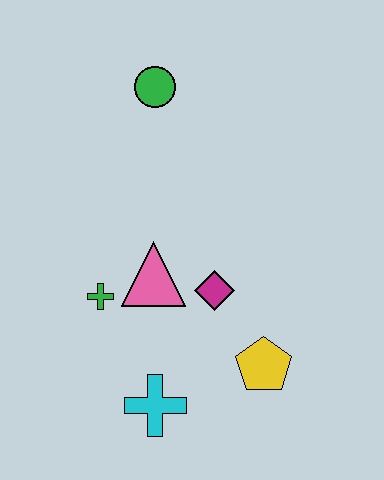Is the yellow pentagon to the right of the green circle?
Yes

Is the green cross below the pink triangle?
Yes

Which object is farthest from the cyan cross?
The green circle is farthest from the cyan cross.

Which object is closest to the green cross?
The pink triangle is closest to the green cross.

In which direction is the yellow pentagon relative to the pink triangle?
The yellow pentagon is to the right of the pink triangle.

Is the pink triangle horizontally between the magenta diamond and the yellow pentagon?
No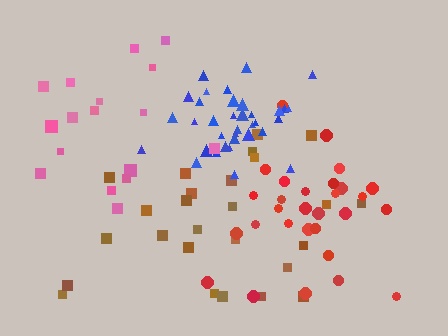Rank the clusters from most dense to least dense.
blue, red, pink, brown.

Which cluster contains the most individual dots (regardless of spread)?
Blue (35).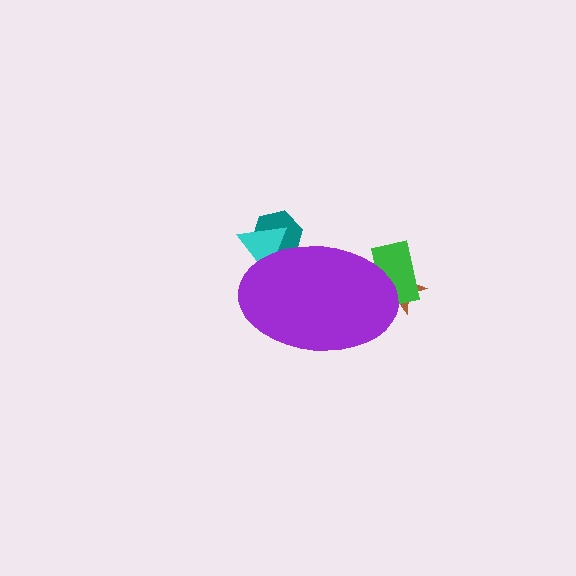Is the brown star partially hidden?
Yes, the brown star is partially hidden behind the purple ellipse.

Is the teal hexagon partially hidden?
Yes, the teal hexagon is partially hidden behind the purple ellipse.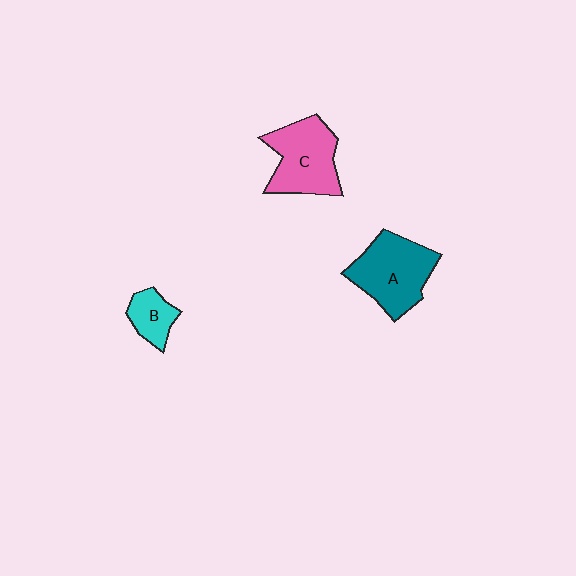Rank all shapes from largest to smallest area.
From largest to smallest: A (teal), C (pink), B (cyan).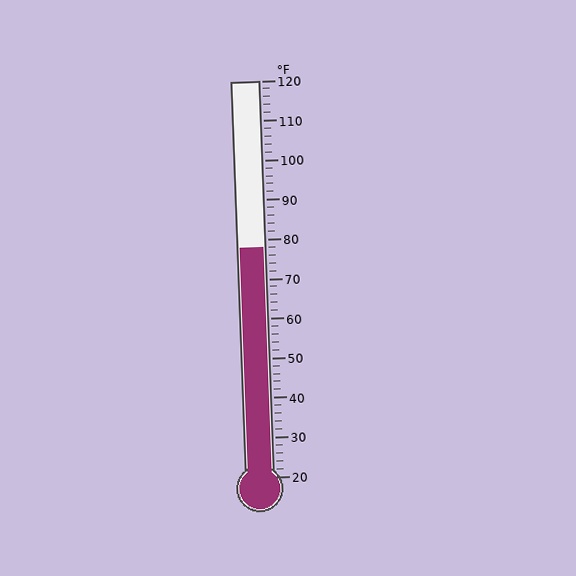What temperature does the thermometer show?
The thermometer shows approximately 78°F.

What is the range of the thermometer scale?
The thermometer scale ranges from 20°F to 120°F.